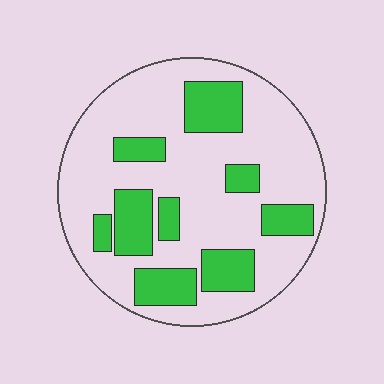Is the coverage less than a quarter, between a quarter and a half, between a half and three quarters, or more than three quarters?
Between a quarter and a half.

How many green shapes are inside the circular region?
9.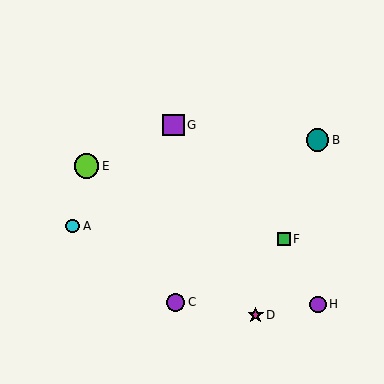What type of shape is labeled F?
Shape F is a green square.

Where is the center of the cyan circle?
The center of the cyan circle is at (73, 226).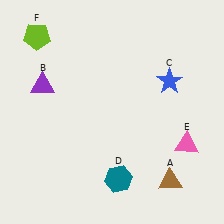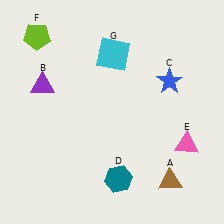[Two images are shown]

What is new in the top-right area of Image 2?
A cyan square (G) was added in the top-right area of Image 2.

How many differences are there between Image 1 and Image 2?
There is 1 difference between the two images.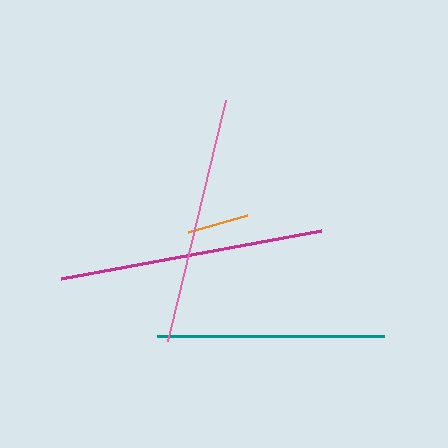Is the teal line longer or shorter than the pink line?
The pink line is longer than the teal line.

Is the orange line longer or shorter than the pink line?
The pink line is longer than the orange line.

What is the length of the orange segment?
The orange segment is approximately 62 pixels long.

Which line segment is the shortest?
The orange line is the shortest at approximately 62 pixels.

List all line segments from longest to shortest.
From longest to shortest: magenta, pink, teal, orange.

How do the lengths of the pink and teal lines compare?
The pink and teal lines are approximately the same length.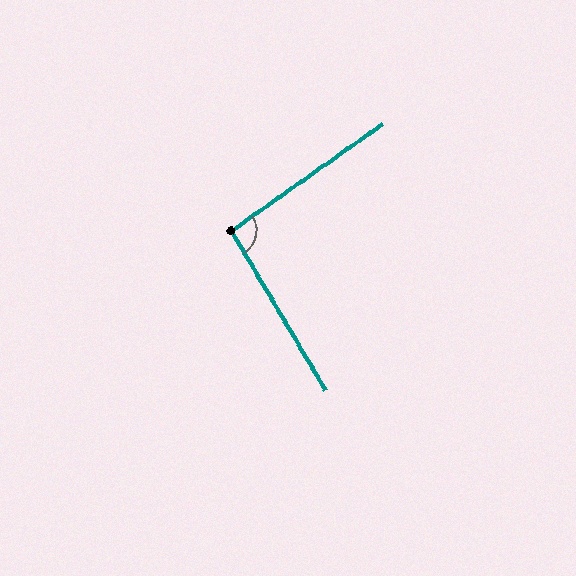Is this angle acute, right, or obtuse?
It is approximately a right angle.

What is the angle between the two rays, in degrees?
Approximately 95 degrees.